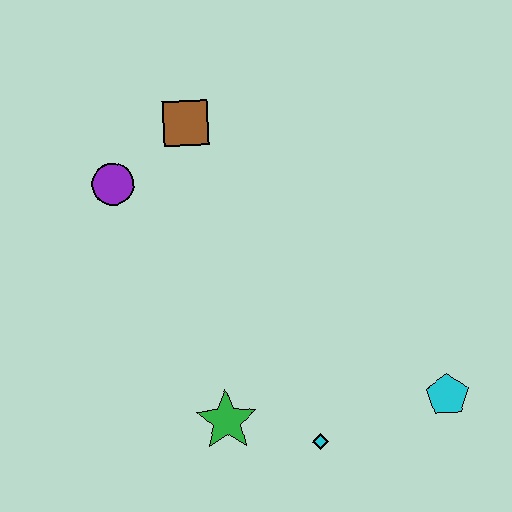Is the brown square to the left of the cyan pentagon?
Yes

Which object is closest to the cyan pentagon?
The cyan diamond is closest to the cyan pentagon.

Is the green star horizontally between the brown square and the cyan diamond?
Yes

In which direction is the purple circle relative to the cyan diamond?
The purple circle is above the cyan diamond.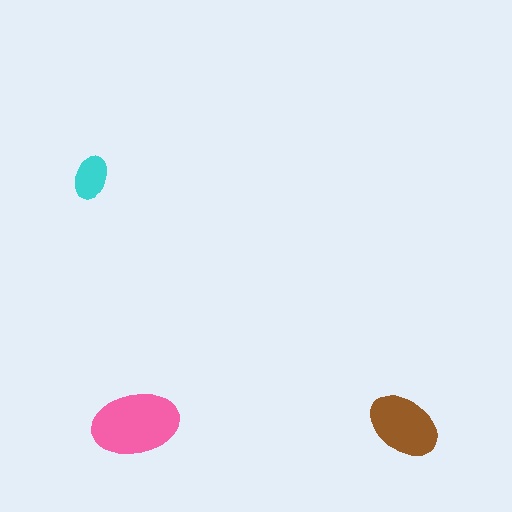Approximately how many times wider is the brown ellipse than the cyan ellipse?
About 1.5 times wider.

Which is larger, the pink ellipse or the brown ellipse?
The pink one.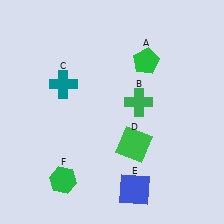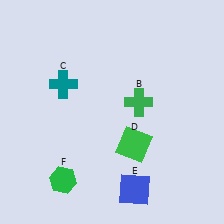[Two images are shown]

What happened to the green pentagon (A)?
The green pentagon (A) was removed in Image 2. It was in the top-right area of Image 1.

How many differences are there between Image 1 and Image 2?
There is 1 difference between the two images.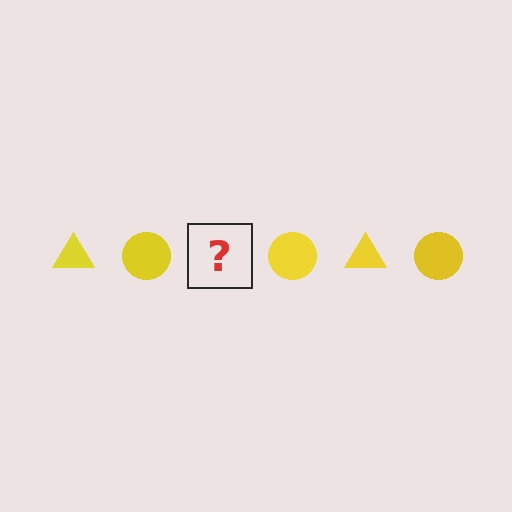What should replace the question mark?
The question mark should be replaced with a yellow triangle.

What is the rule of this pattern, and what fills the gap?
The rule is that the pattern cycles through triangle, circle shapes in yellow. The gap should be filled with a yellow triangle.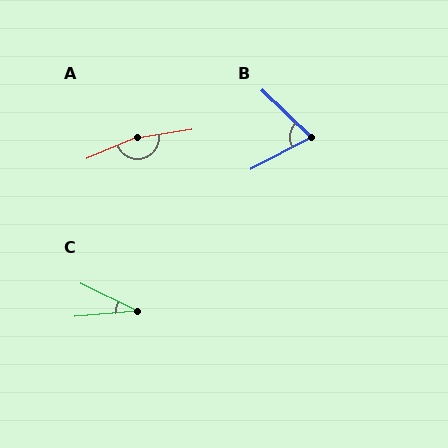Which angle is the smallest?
C, at approximately 31 degrees.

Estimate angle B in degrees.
Approximately 71 degrees.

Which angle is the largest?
A, at approximately 167 degrees.